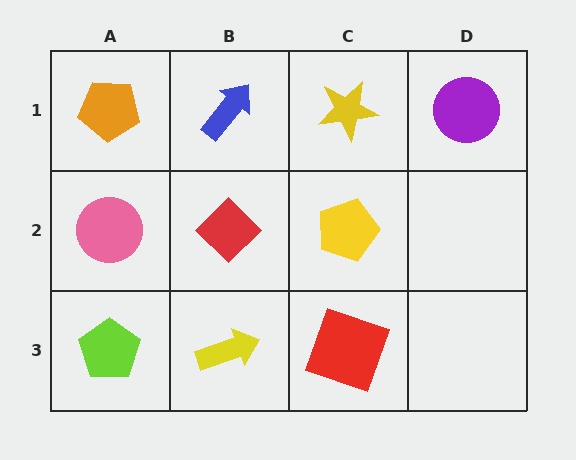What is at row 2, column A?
A pink circle.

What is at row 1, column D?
A purple circle.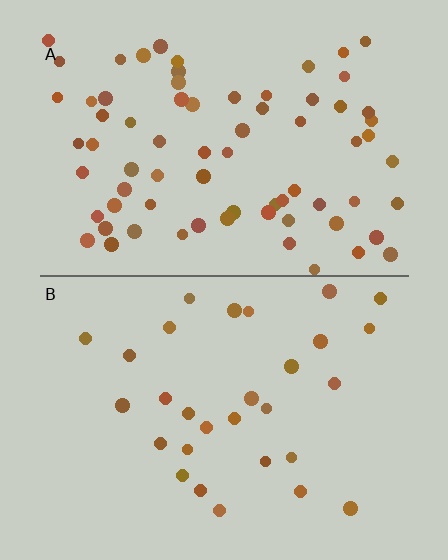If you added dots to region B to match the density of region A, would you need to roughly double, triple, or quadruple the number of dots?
Approximately double.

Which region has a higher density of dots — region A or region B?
A (the top).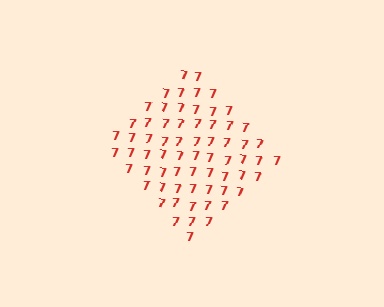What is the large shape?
The large shape is a diamond.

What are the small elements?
The small elements are digit 7's.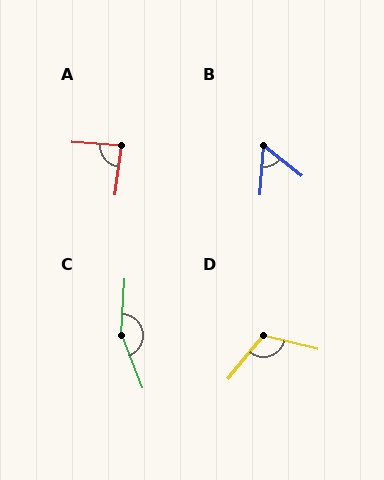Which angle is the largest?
C, at approximately 156 degrees.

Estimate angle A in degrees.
Approximately 87 degrees.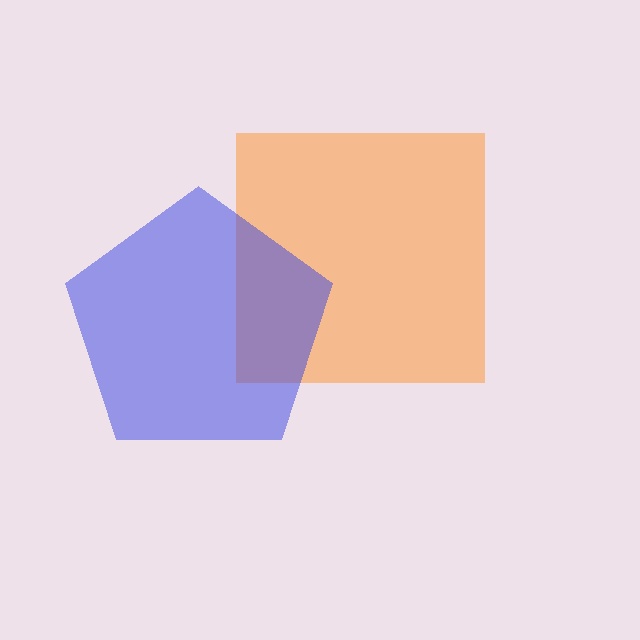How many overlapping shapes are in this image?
There are 2 overlapping shapes in the image.